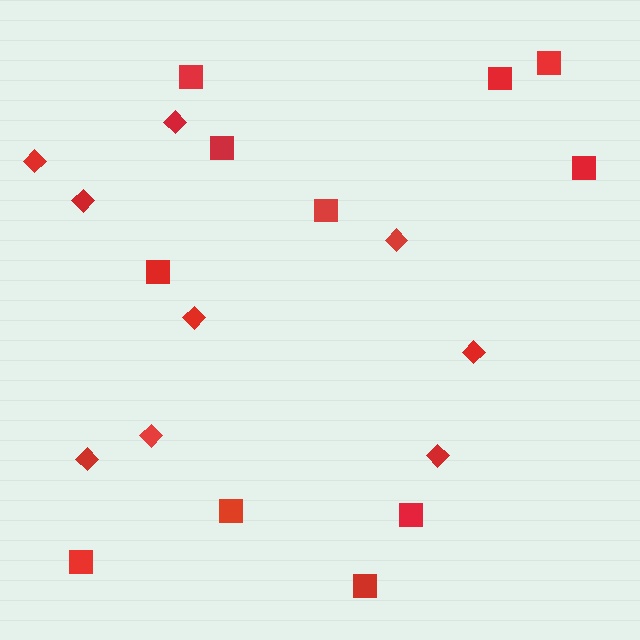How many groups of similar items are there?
There are 2 groups: one group of squares (11) and one group of diamonds (9).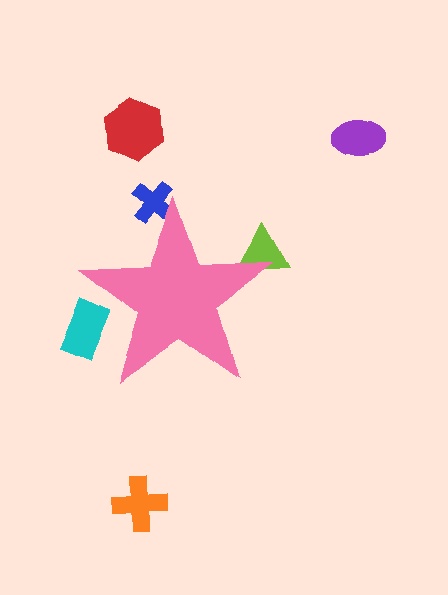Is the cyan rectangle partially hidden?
Yes, the cyan rectangle is partially hidden behind the pink star.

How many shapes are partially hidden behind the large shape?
3 shapes are partially hidden.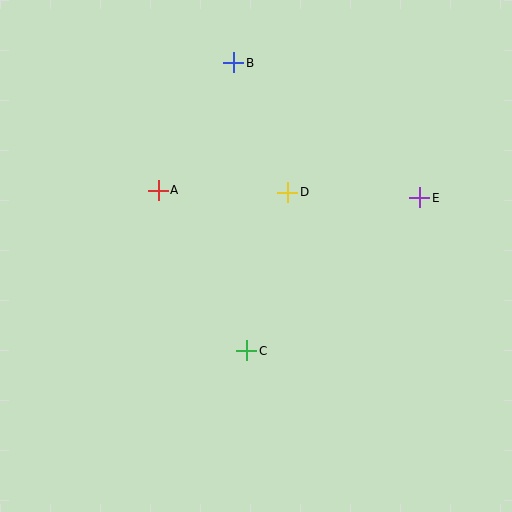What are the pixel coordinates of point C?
Point C is at (247, 351).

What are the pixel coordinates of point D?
Point D is at (288, 192).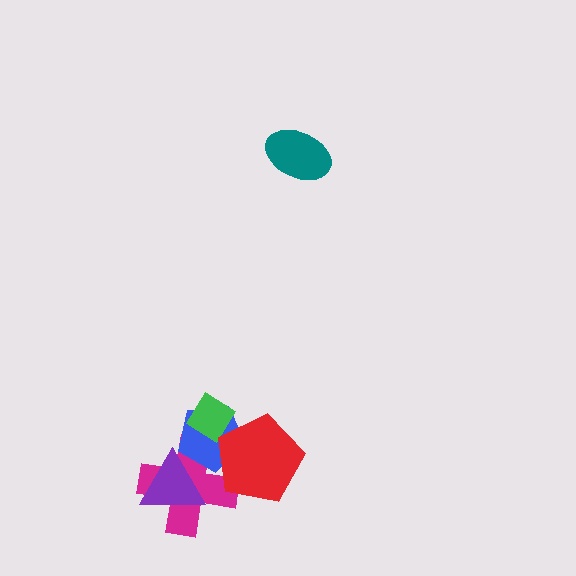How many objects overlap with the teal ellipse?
0 objects overlap with the teal ellipse.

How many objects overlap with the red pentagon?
3 objects overlap with the red pentagon.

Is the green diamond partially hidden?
Yes, it is partially covered by another shape.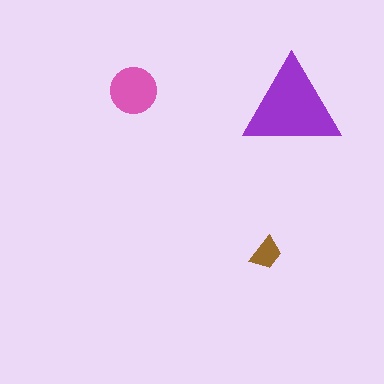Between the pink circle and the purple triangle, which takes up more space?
The purple triangle.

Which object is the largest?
The purple triangle.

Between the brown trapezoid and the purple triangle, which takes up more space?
The purple triangle.